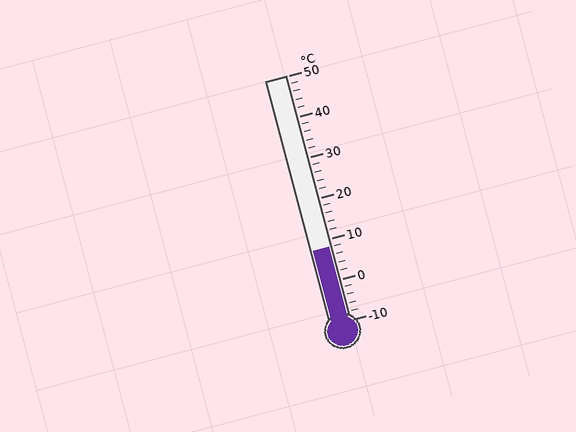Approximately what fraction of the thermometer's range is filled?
The thermometer is filled to approximately 30% of its range.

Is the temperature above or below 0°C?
The temperature is above 0°C.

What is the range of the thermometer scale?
The thermometer scale ranges from -10°C to 50°C.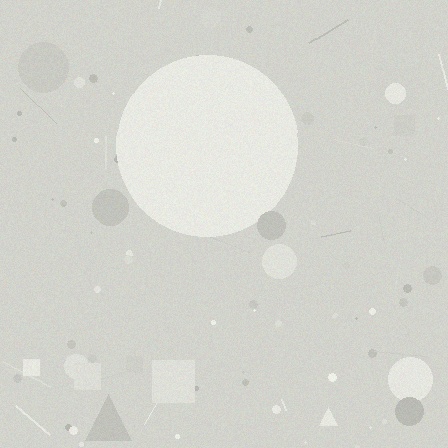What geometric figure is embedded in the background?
A circle is embedded in the background.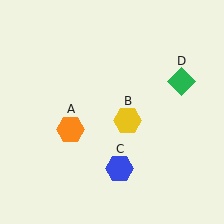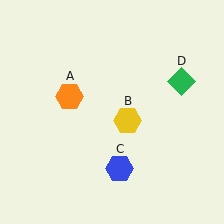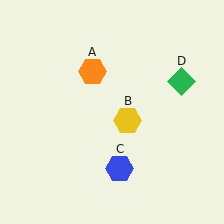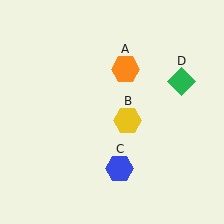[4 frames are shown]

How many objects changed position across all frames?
1 object changed position: orange hexagon (object A).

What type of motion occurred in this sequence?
The orange hexagon (object A) rotated clockwise around the center of the scene.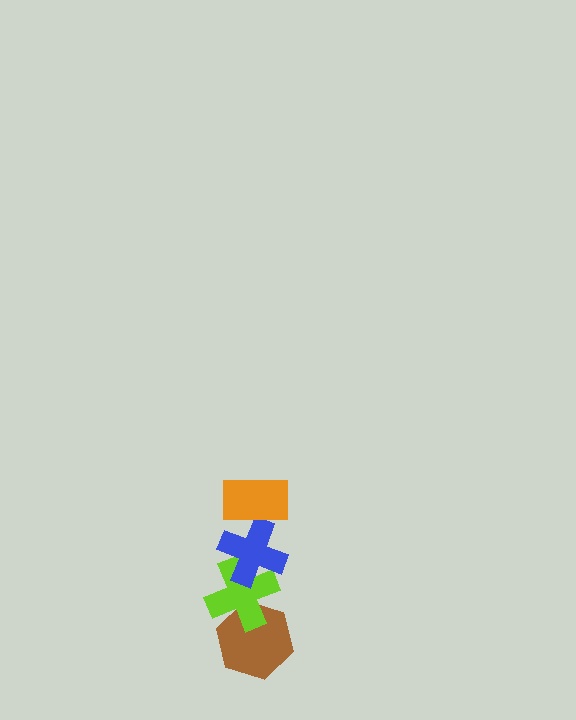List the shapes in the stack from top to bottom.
From top to bottom: the orange rectangle, the blue cross, the lime cross, the brown hexagon.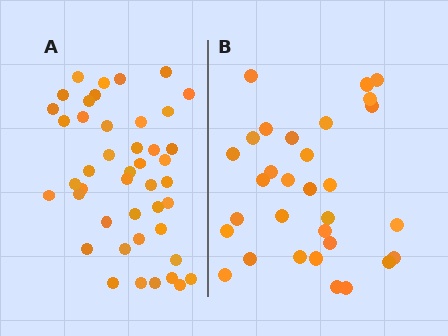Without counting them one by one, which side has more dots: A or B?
Region A (the left region) has more dots.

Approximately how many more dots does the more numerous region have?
Region A has approximately 15 more dots than region B.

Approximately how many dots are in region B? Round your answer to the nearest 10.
About 30 dots. (The exact count is 31, which rounds to 30.)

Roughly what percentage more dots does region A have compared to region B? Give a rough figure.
About 40% more.